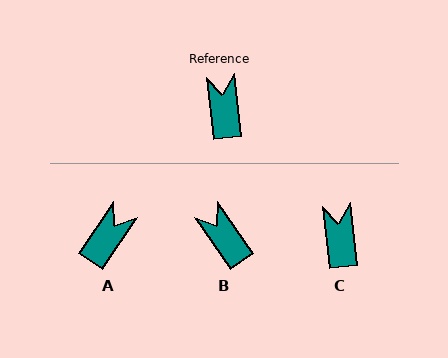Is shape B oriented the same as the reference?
No, it is off by about 27 degrees.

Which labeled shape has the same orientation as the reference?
C.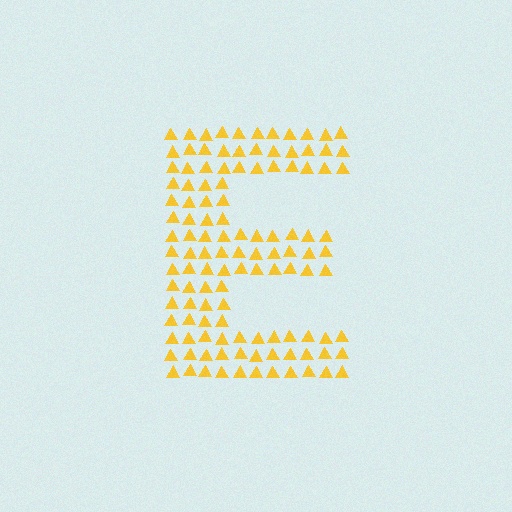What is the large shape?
The large shape is the letter E.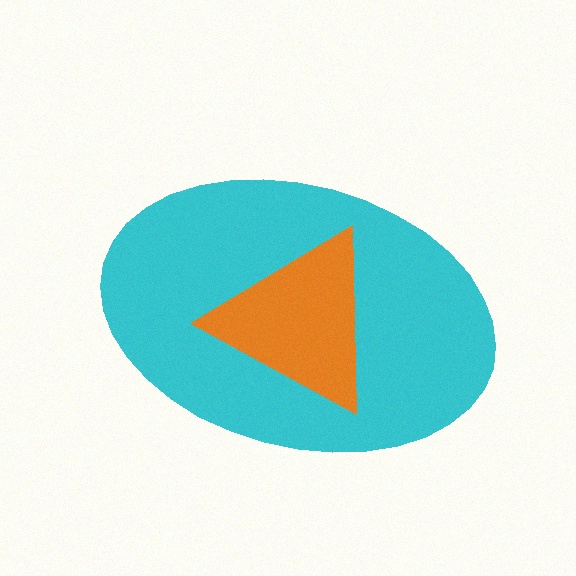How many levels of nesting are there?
2.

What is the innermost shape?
The orange triangle.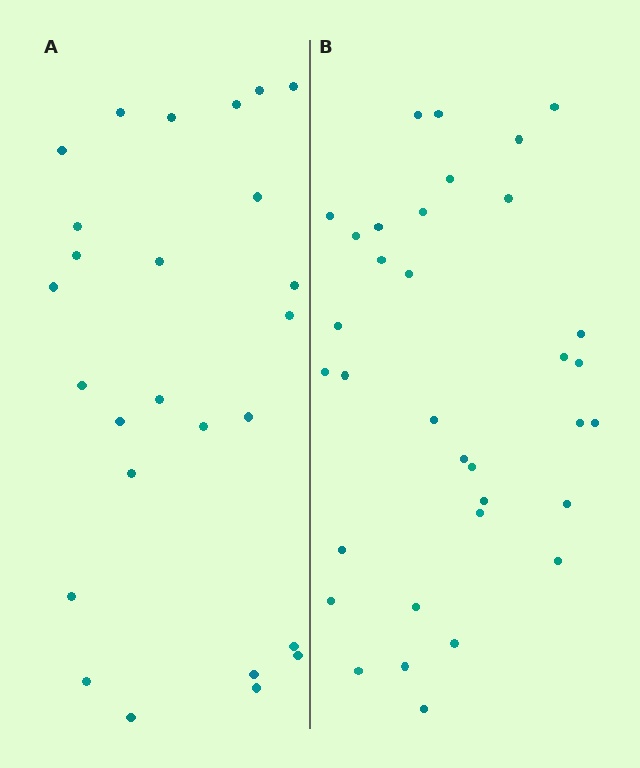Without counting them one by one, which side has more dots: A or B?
Region B (the right region) has more dots.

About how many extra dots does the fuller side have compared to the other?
Region B has roughly 8 or so more dots than region A.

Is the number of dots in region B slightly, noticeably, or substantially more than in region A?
Region B has noticeably more, but not dramatically so. The ratio is roughly 1.3 to 1.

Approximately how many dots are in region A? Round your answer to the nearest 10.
About 30 dots. (The exact count is 26, which rounds to 30.)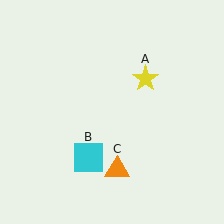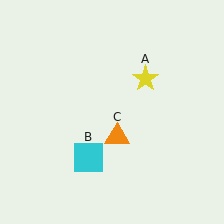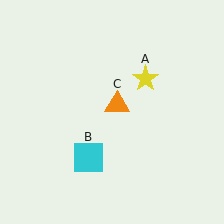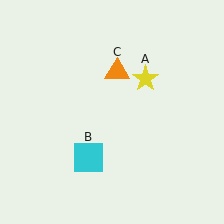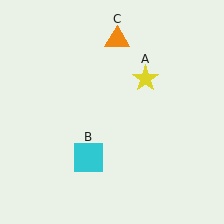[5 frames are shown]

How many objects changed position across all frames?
1 object changed position: orange triangle (object C).